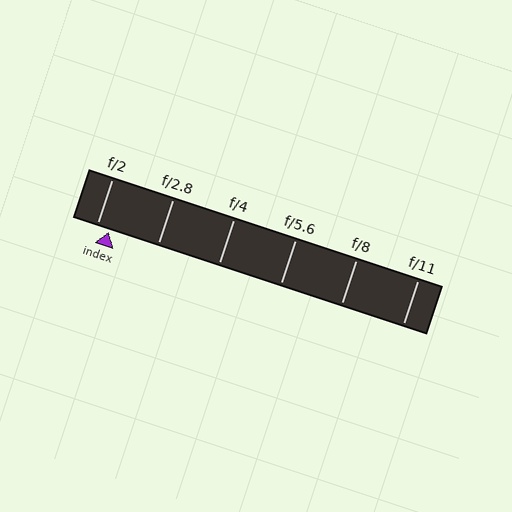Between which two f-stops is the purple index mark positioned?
The index mark is between f/2 and f/2.8.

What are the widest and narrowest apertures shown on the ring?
The widest aperture shown is f/2 and the narrowest is f/11.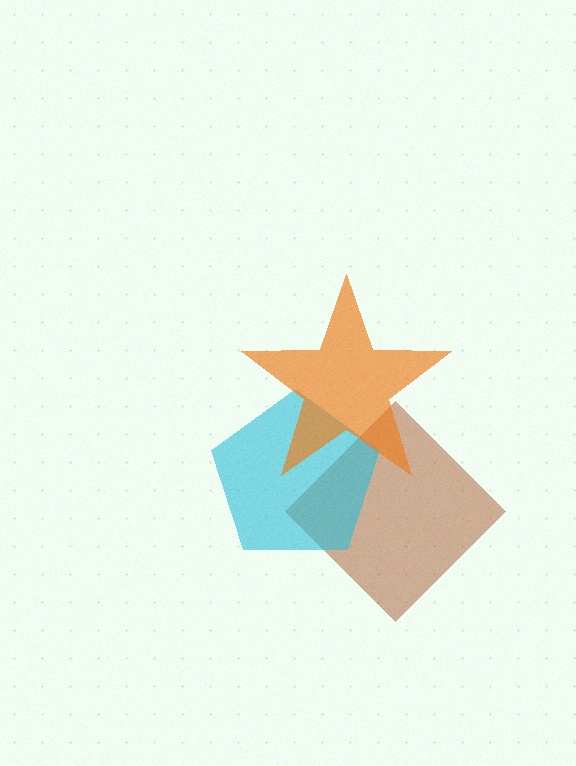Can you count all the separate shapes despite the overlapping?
Yes, there are 3 separate shapes.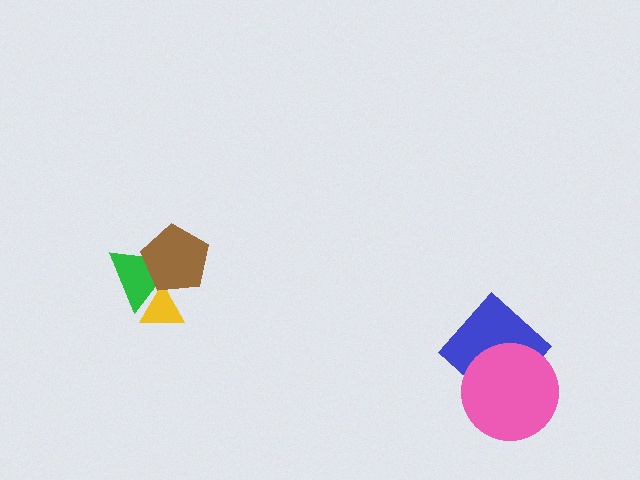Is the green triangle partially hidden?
Yes, it is partially covered by another shape.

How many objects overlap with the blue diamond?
1 object overlaps with the blue diamond.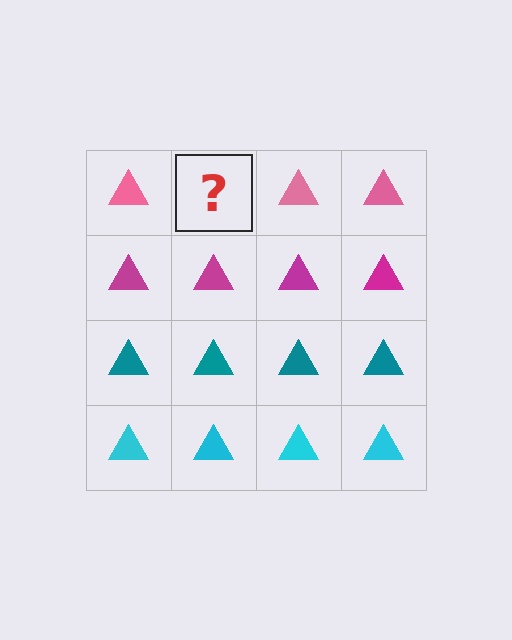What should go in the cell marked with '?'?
The missing cell should contain a pink triangle.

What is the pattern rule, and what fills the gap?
The rule is that each row has a consistent color. The gap should be filled with a pink triangle.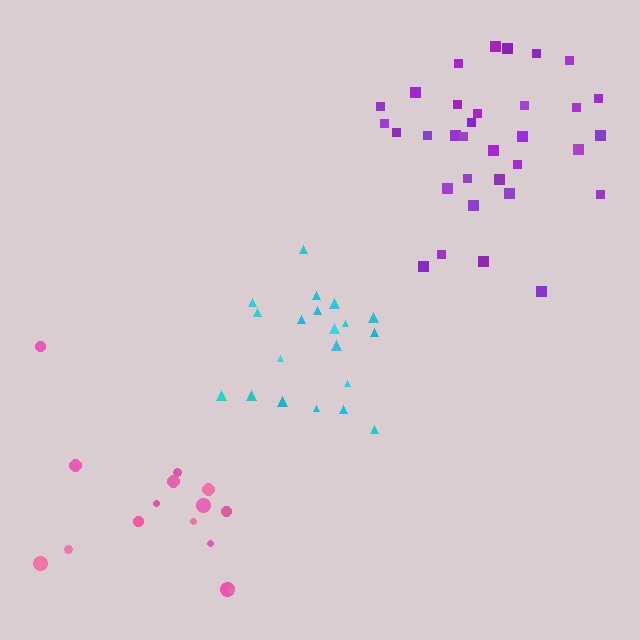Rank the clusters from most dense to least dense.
cyan, purple, pink.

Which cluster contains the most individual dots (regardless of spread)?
Purple (33).